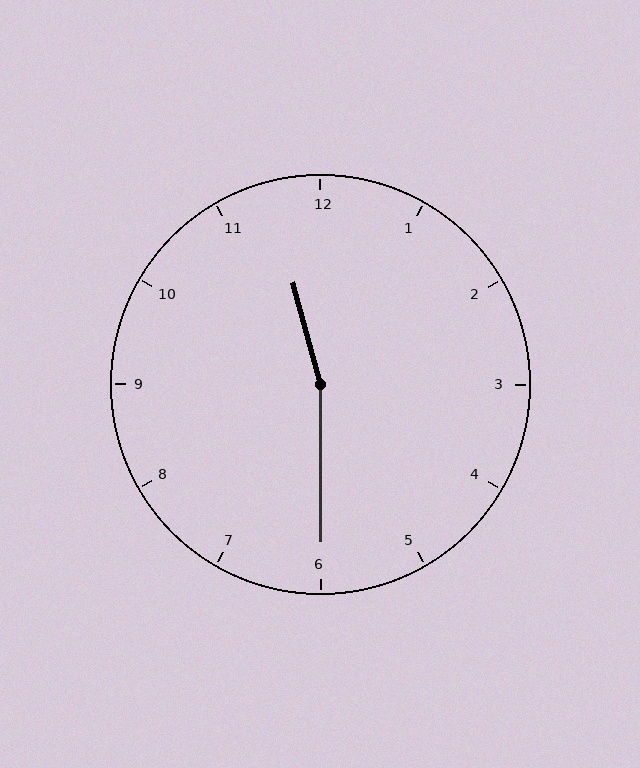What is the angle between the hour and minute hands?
Approximately 165 degrees.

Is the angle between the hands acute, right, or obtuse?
It is obtuse.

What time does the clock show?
11:30.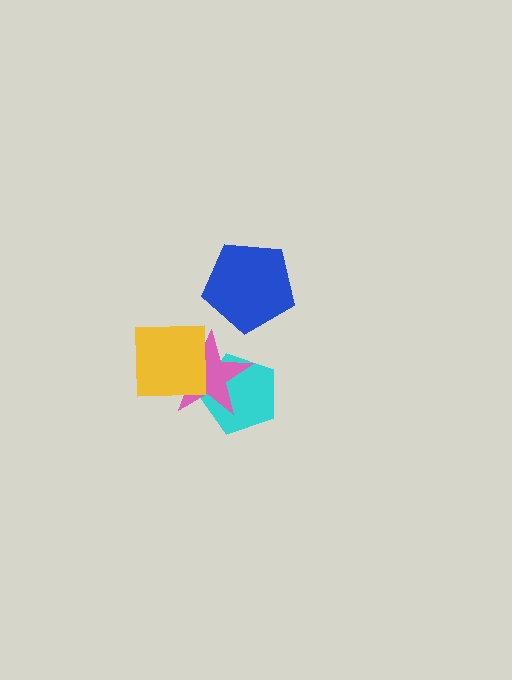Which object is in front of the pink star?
The yellow square is in front of the pink star.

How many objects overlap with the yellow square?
1 object overlaps with the yellow square.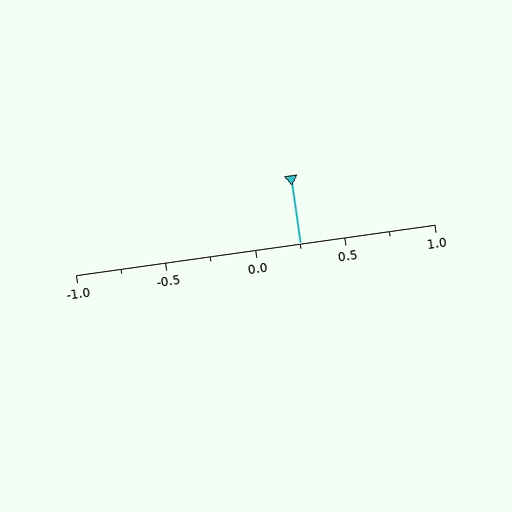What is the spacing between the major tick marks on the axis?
The major ticks are spaced 0.5 apart.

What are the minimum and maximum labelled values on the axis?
The axis runs from -1.0 to 1.0.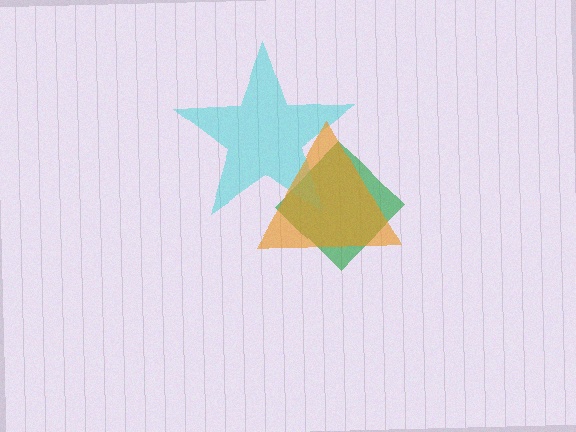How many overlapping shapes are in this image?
There are 3 overlapping shapes in the image.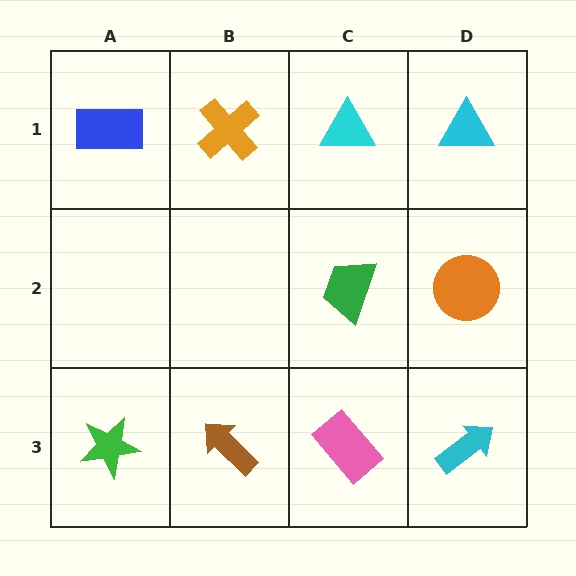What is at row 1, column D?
A cyan triangle.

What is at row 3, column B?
A brown arrow.